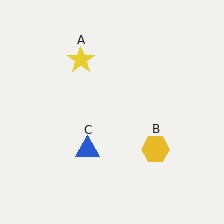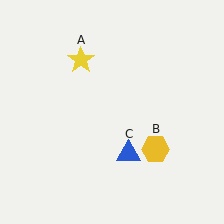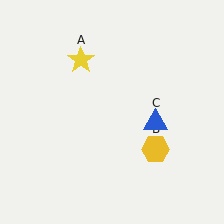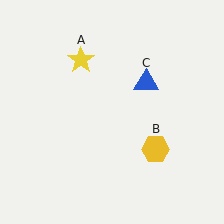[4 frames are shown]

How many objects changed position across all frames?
1 object changed position: blue triangle (object C).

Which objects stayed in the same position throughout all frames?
Yellow star (object A) and yellow hexagon (object B) remained stationary.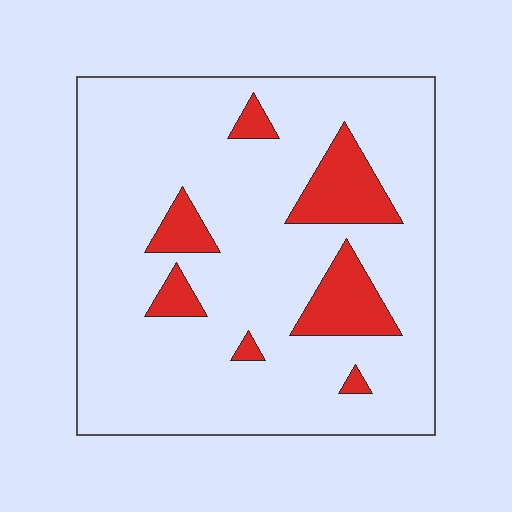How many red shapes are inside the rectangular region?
7.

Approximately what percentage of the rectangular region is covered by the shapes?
Approximately 15%.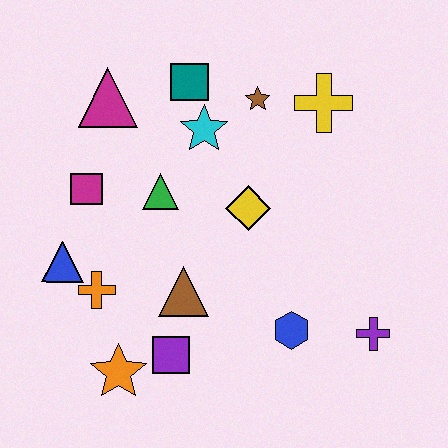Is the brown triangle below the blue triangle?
Yes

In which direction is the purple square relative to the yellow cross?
The purple square is below the yellow cross.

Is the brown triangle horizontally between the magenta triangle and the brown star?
Yes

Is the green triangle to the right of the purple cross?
No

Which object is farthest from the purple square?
The yellow cross is farthest from the purple square.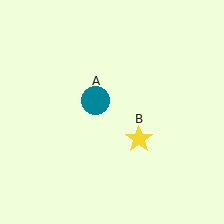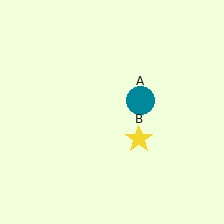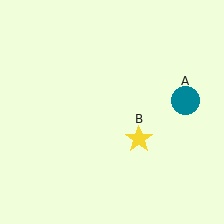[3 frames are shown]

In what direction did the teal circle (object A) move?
The teal circle (object A) moved right.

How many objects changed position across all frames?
1 object changed position: teal circle (object A).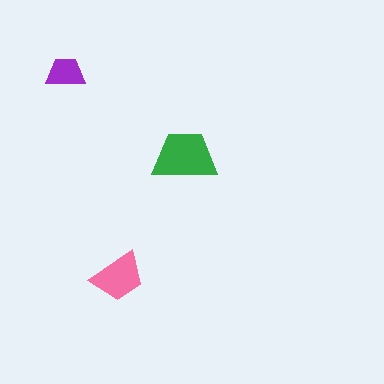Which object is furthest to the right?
The green trapezoid is rightmost.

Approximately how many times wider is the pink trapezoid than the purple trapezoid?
About 1.5 times wider.